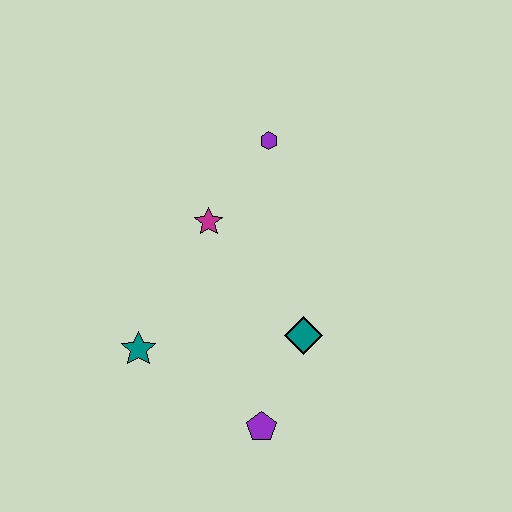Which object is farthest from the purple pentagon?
The purple hexagon is farthest from the purple pentagon.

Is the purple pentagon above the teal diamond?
No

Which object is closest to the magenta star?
The purple hexagon is closest to the magenta star.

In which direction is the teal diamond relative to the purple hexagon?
The teal diamond is below the purple hexagon.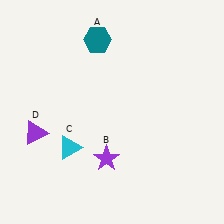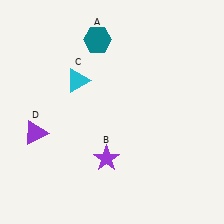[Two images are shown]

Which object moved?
The cyan triangle (C) moved up.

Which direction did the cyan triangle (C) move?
The cyan triangle (C) moved up.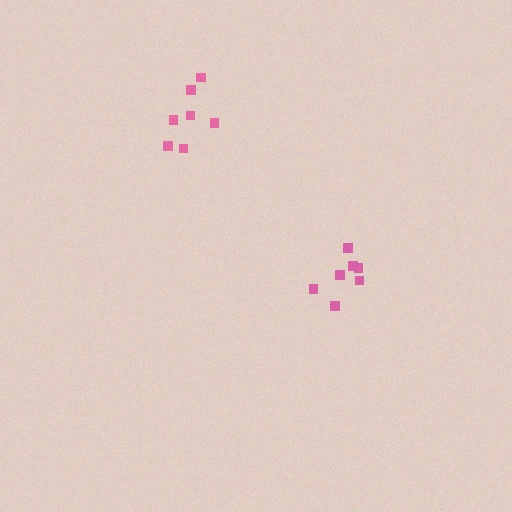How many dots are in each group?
Group 1: 7 dots, Group 2: 7 dots (14 total).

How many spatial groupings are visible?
There are 2 spatial groupings.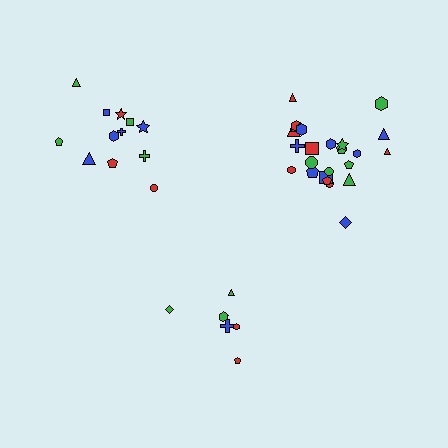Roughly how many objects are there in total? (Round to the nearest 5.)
Roughly 45 objects in total.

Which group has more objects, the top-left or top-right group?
The top-right group.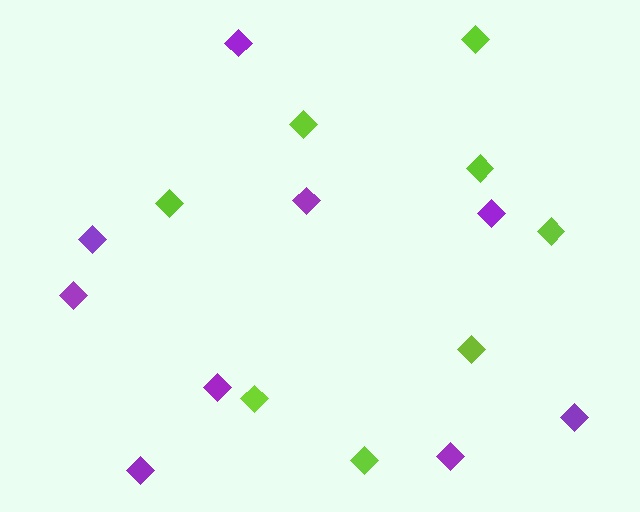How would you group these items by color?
There are 2 groups: one group of purple diamonds (9) and one group of lime diamonds (8).